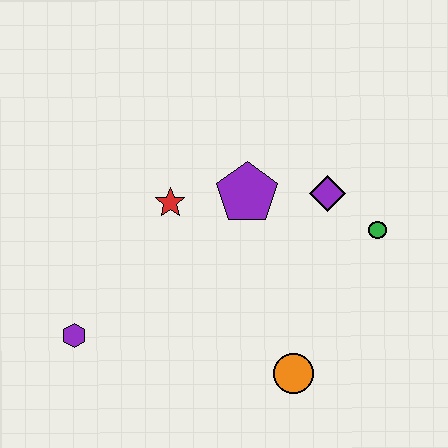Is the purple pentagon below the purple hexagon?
No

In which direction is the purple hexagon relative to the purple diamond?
The purple hexagon is to the left of the purple diamond.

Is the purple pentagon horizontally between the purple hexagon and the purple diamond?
Yes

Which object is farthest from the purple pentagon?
The purple hexagon is farthest from the purple pentagon.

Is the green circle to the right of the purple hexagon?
Yes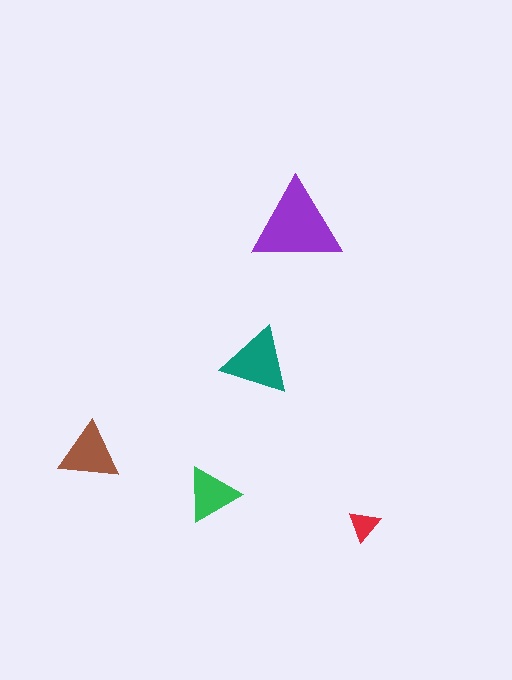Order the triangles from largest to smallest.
the purple one, the teal one, the brown one, the green one, the red one.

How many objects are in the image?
There are 5 objects in the image.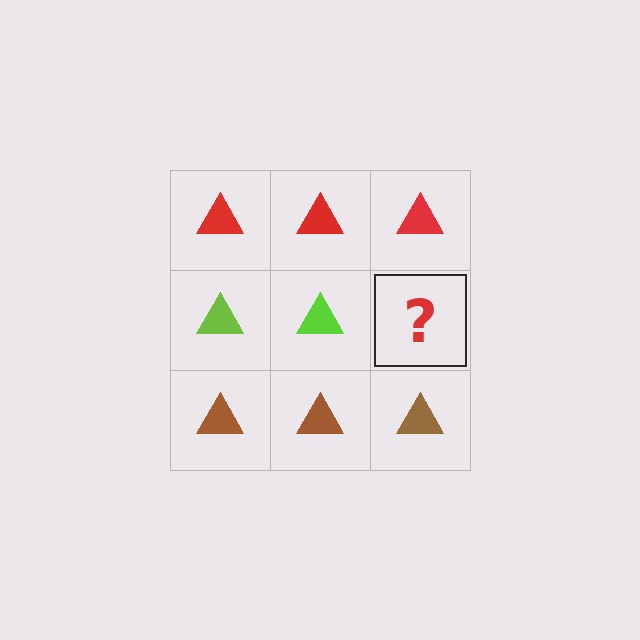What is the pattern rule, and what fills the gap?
The rule is that each row has a consistent color. The gap should be filled with a lime triangle.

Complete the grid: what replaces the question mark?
The question mark should be replaced with a lime triangle.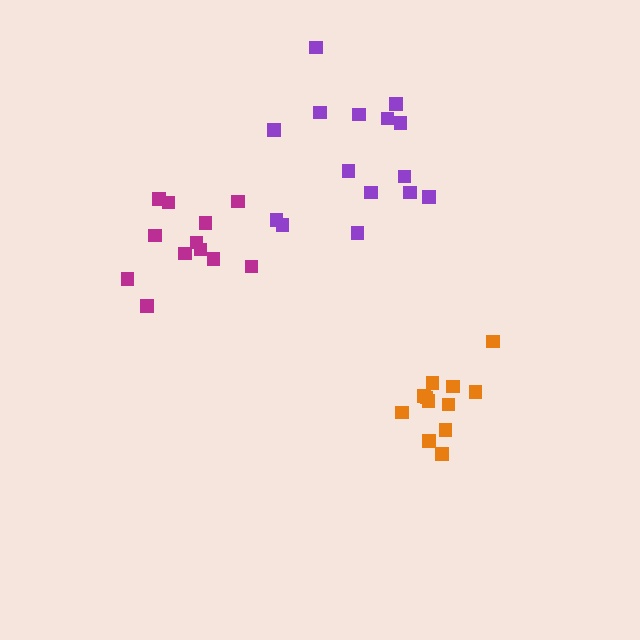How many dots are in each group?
Group 1: 12 dots, Group 2: 12 dots, Group 3: 15 dots (39 total).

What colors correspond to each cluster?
The clusters are colored: magenta, orange, purple.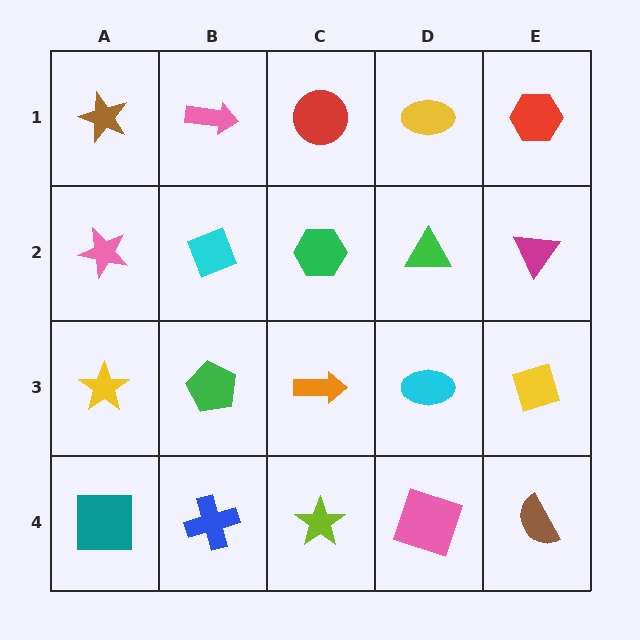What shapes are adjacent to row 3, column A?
A pink star (row 2, column A), a teal square (row 4, column A), a green pentagon (row 3, column B).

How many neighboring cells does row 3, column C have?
4.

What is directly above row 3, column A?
A pink star.